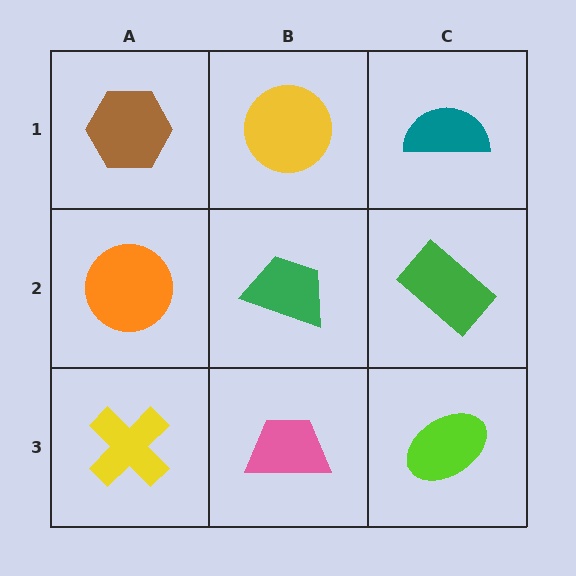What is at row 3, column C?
A lime ellipse.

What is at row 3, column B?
A pink trapezoid.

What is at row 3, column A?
A yellow cross.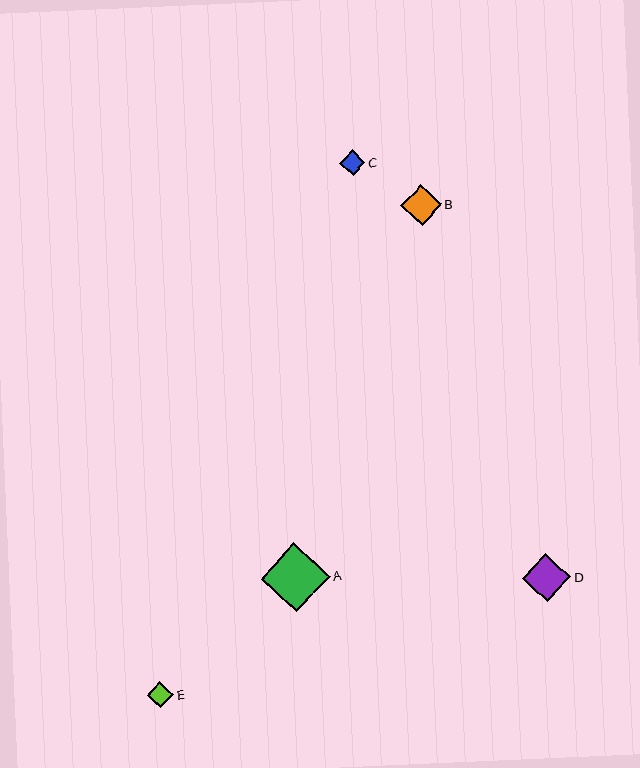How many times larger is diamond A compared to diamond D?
Diamond A is approximately 1.4 times the size of diamond D.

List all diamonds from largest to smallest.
From largest to smallest: A, D, B, E, C.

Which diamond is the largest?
Diamond A is the largest with a size of approximately 69 pixels.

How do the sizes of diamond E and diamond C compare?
Diamond E and diamond C are approximately the same size.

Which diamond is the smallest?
Diamond C is the smallest with a size of approximately 25 pixels.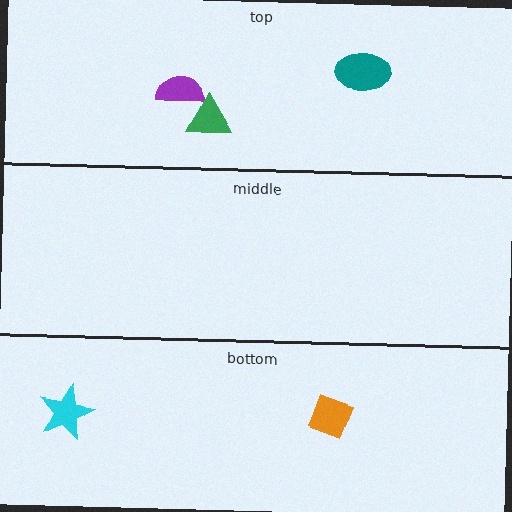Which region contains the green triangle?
The top region.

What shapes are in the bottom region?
The cyan star, the orange square.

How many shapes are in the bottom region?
2.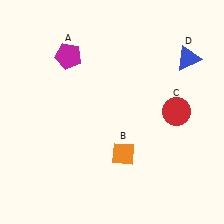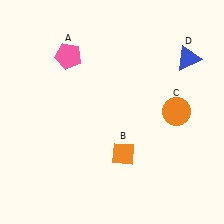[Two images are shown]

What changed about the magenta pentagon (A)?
In Image 1, A is magenta. In Image 2, it changed to pink.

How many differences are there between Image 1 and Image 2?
There are 2 differences between the two images.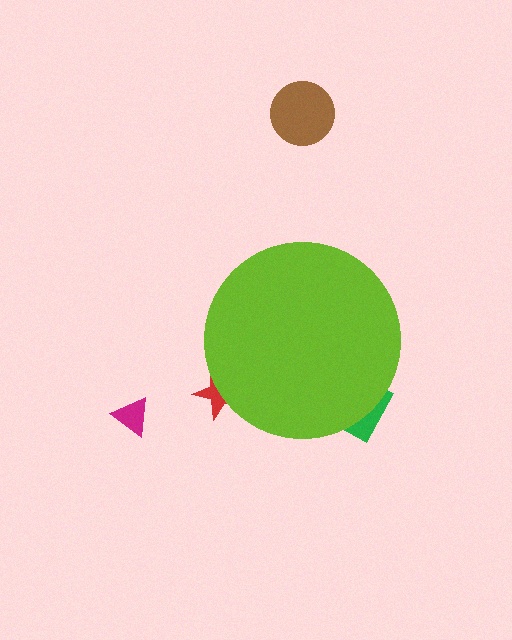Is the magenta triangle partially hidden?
No, the magenta triangle is fully visible.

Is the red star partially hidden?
Yes, the red star is partially hidden behind the lime circle.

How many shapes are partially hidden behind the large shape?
2 shapes are partially hidden.